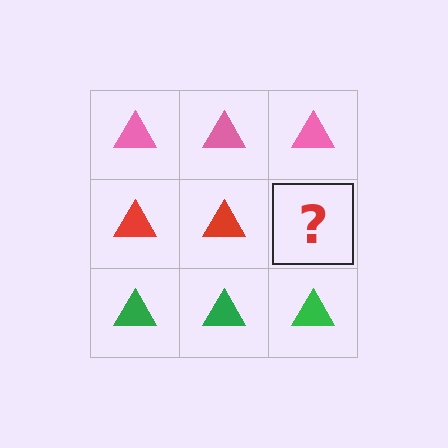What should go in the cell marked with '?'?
The missing cell should contain a red triangle.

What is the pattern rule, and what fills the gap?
The rule is that each row has a consistent color. The gap should be filled with a red triangle.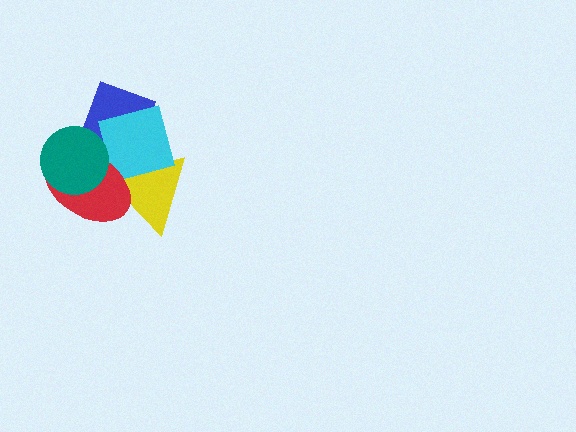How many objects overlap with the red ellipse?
5 objects overlap with the red ellipse.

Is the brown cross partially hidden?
Yes, it is partially covered by another shape.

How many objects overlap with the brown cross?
5 objects overlap with the brown cross.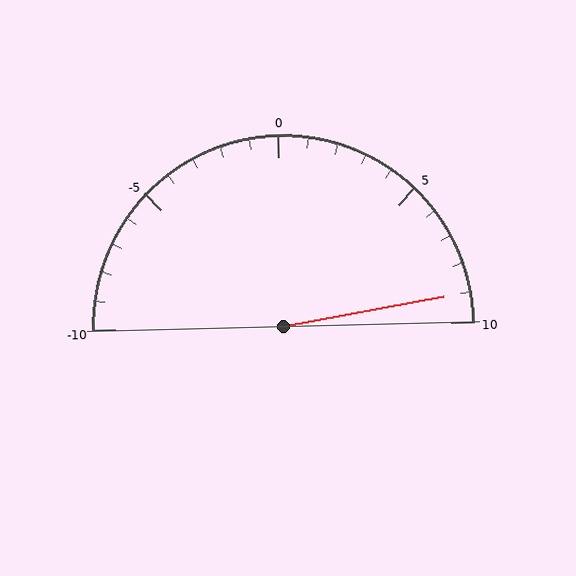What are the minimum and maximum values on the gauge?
The gauge ranges from -10 to 10.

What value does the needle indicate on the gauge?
The needle indicates approximately 9.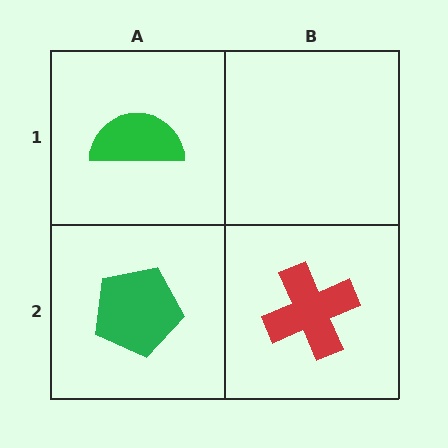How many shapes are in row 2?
2 shapes.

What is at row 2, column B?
A red cross.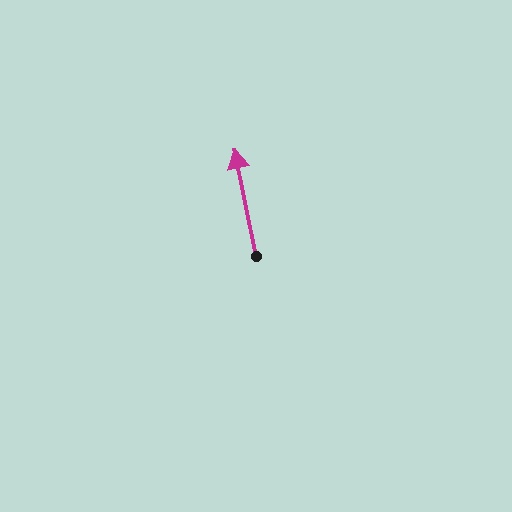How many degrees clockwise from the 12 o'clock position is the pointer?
Approximately 349 degrees.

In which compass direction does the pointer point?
North.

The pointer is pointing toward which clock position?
Roughly 12 o'clock.